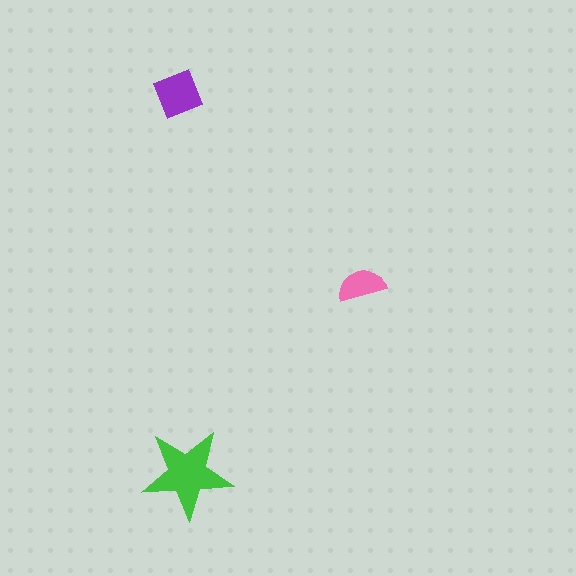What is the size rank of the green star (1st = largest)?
1st.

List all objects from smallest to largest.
The pink semicircle, the purple square, the green star.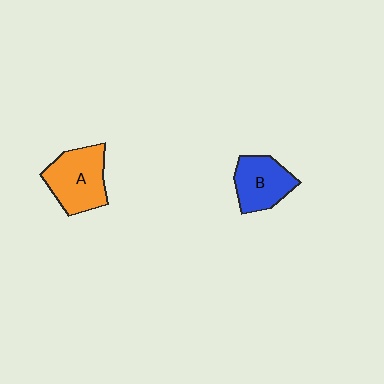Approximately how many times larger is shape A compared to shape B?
Approximately 1.3 times.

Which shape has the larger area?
Shape A (orange).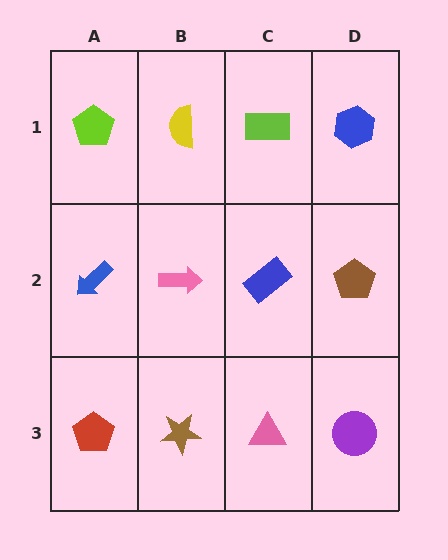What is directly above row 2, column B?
A yellow semicircle.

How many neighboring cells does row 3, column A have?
2.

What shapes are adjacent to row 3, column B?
A pink arrow (row 2, column B), a red pentagon (row 3, column A), a pink triangle (row 3, column C).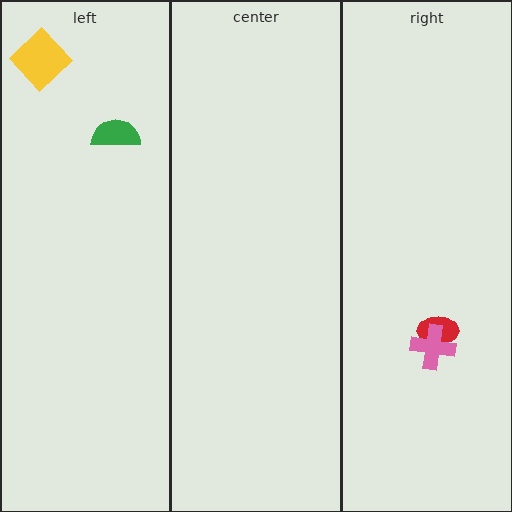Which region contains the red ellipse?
The right region.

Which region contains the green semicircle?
The left region.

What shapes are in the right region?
The red ellipse, the pink cross.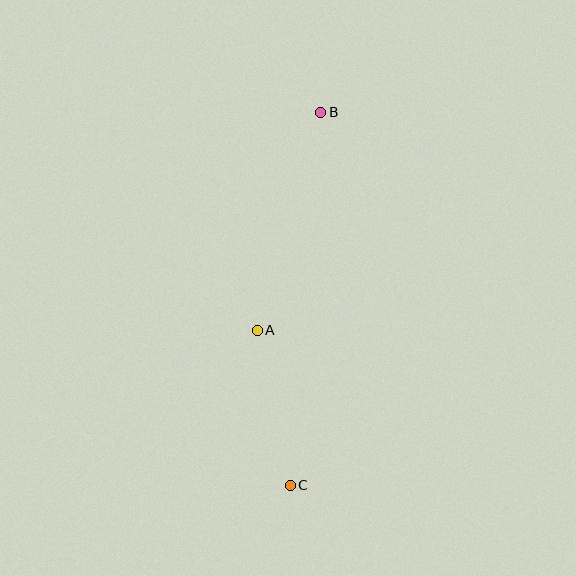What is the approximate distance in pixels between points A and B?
The distance between A and B is approximately 228 pixels.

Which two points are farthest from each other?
Points B and C are farthest from each other.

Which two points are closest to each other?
Points A and C are closest to each other.